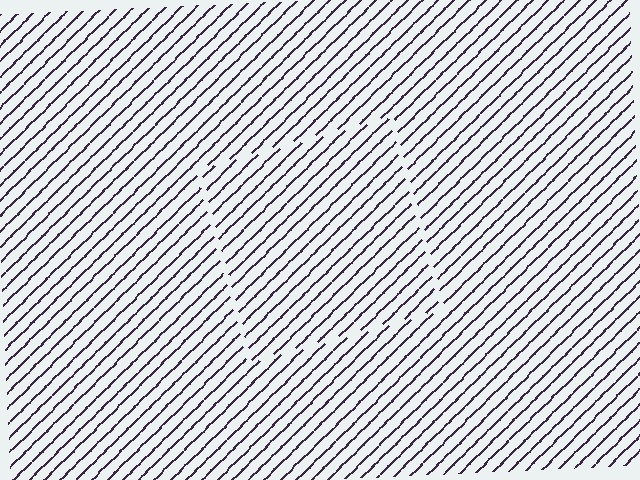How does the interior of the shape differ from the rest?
The interior of the shape contains the same grating, shifted by half a period — the contour is defined by the phase discontinuity where line-ends from the inner and outer gratings abut.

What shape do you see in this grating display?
An illusory square. The interior of the shape contains the same grating, shifted by half a period — the contour is defined by the phase discontinuity where line-ends from the inner and outer gratings abut.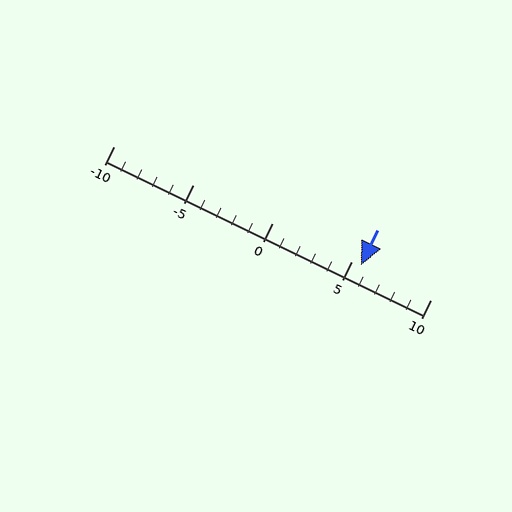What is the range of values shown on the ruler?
The ruler shows values from -10 to 10.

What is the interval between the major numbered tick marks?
The major tick marks are spaced 5 units apart.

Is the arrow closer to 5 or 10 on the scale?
The arrow is closer to 5.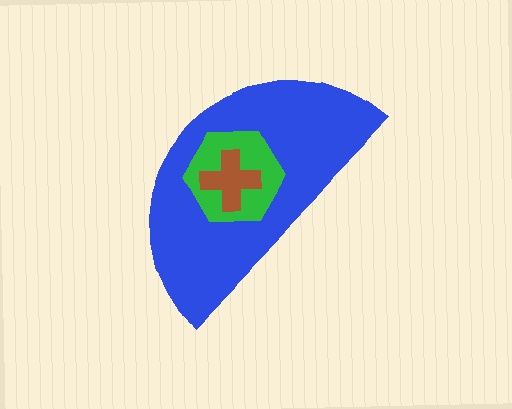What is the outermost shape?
The blue semicircle.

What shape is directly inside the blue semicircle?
The green hexagon.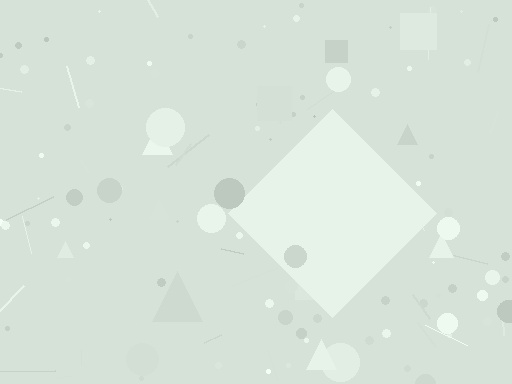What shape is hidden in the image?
A diamond is hidden in the image.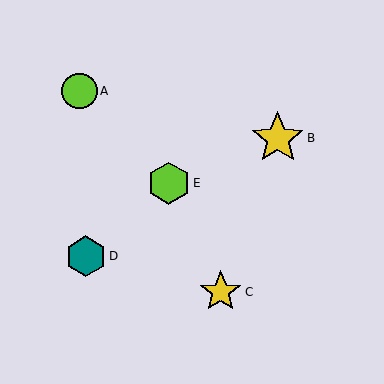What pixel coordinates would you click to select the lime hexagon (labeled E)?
Click at (169, 183) to select the lime hexagon E.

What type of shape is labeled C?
Shape C is a yellow star.